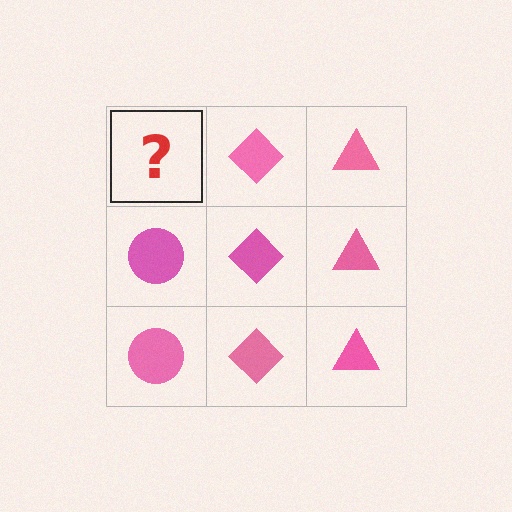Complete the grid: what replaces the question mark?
The question mark should be replaced with a pink circle.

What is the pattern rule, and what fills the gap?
The rule is that each column has a consistent shape. The gap should be filled with a pink circle.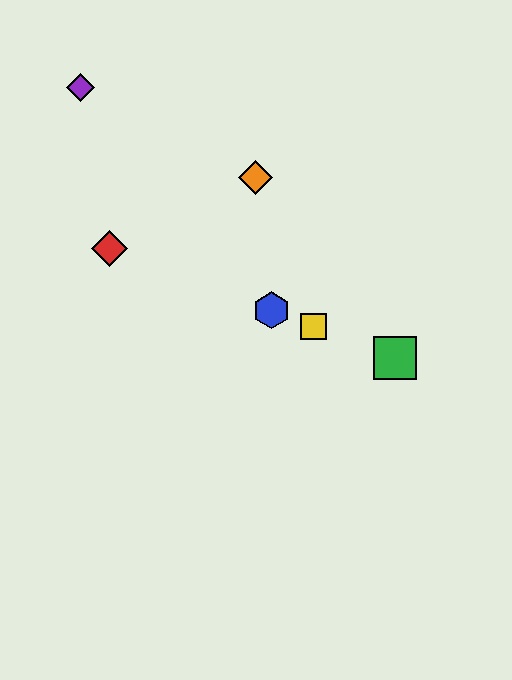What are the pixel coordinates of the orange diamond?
The orange diamond is at (255, 178).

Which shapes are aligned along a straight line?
The red diamond, the blue hexagon, the green square, the yellow square are aligned along a straight line.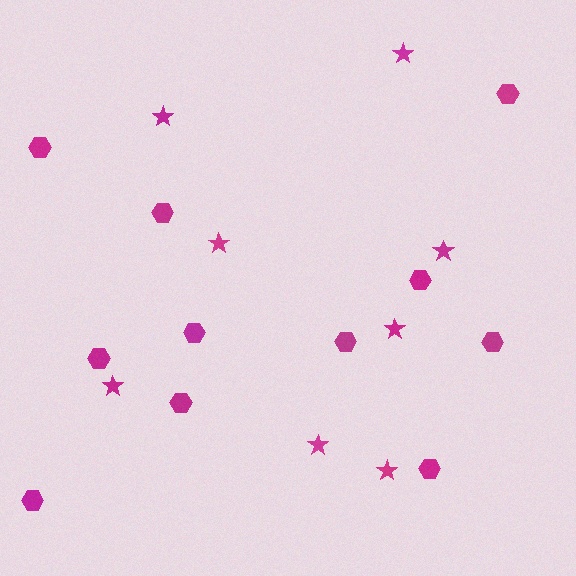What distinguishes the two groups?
There are 2 groups: one group of hexagons (11) and one group of stars (8).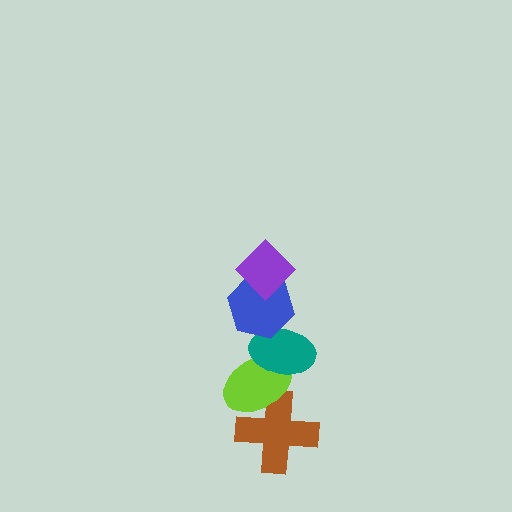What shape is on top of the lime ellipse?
The teal ellipse is on top of the lime ellipse.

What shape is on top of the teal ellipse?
The blue hexagon is on top of the teal ellipse.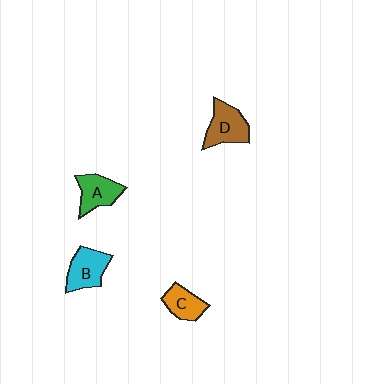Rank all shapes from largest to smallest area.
From largest to smallest: D (brown), B (cyan), A (green), C (orange).